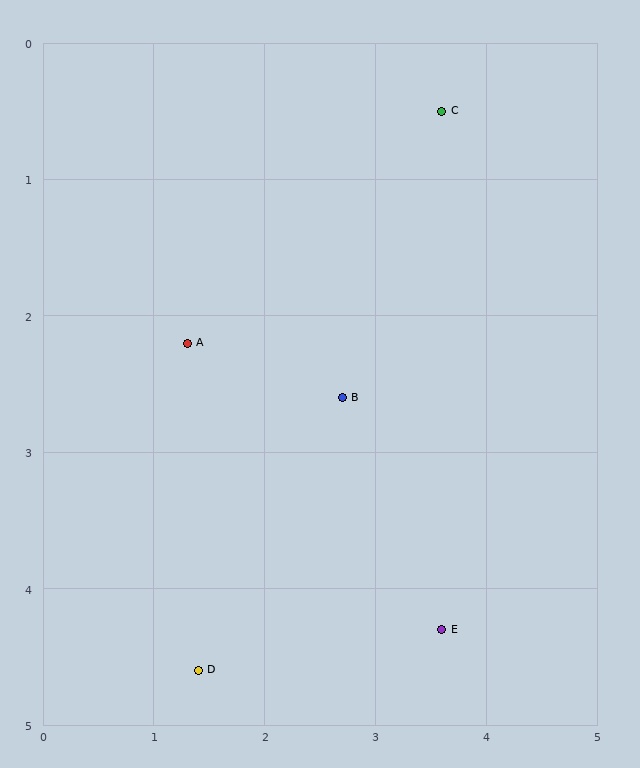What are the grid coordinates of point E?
Point E is at approximately (3.6, 4.3).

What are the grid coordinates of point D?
Point D is at approximately (1.4, 4.6).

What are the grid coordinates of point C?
Point C is at approximately (3.6, 0.5).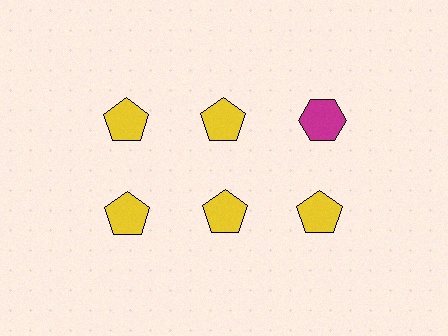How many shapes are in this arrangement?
There are 6 shapes arranged in a grid pattern.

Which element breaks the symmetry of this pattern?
The magenta hexagon in the top row, center column breaks the symmetry. All other shapes are yellow pentagons.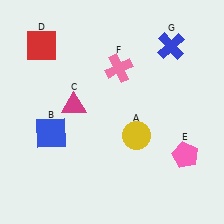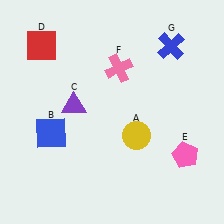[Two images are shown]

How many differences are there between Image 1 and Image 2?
There is 1 difference between the two images.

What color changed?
The triangle (C) changed from magenta in Image 1 to purple in Image 2.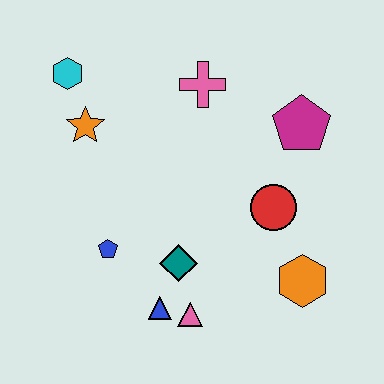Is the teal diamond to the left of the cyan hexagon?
No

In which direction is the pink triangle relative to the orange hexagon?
The pink triangle is to the left of the orange hexagon.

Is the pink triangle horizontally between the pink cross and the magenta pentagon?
No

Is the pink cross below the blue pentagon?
No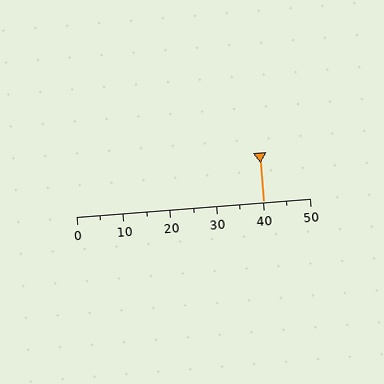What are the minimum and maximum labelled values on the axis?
The axis runs from 0 to 50.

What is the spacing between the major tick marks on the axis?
The major ticks are spaced 10 apart.